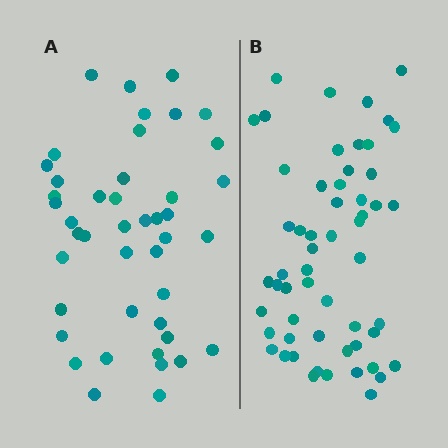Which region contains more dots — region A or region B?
Region B (the right region) has more dots.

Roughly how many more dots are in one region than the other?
Region B has roughly 12 or so more dots than region A.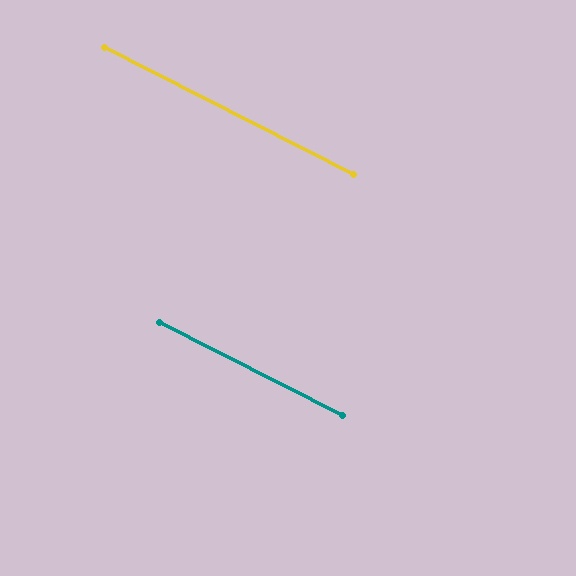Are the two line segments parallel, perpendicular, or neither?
Parallel — their directions differ by only 0.3°.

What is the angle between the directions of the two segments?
Approximately 0 degrees.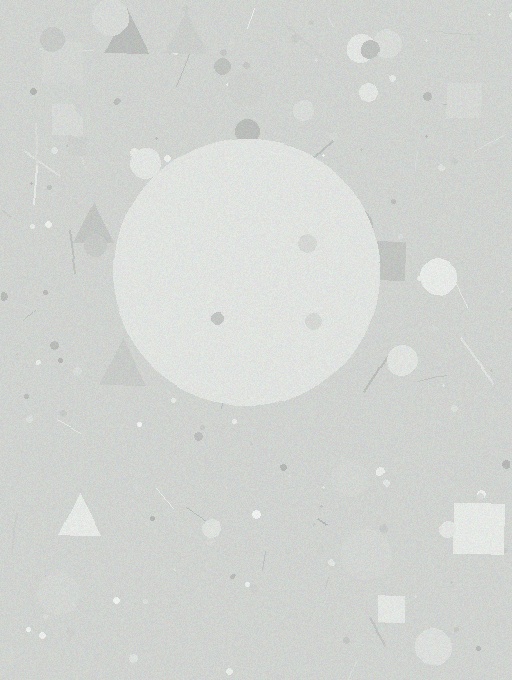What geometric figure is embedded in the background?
A circle is embedded in the background.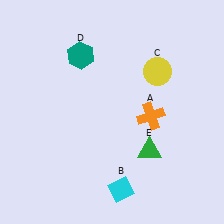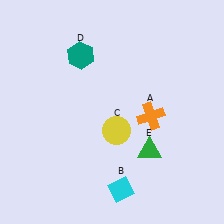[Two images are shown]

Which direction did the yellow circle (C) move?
The yellow circle (C) moved down.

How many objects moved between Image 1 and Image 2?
1 object moved between the two images.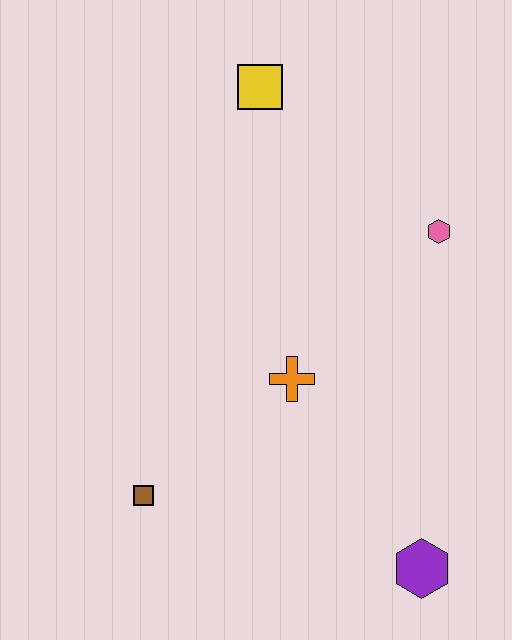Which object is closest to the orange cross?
The brown square is closest to the orange cross.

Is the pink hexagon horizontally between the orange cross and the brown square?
No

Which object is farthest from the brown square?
The yellow square is farthest from the brown square.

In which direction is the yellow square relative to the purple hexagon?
The yellow square is above the purple hexagon.